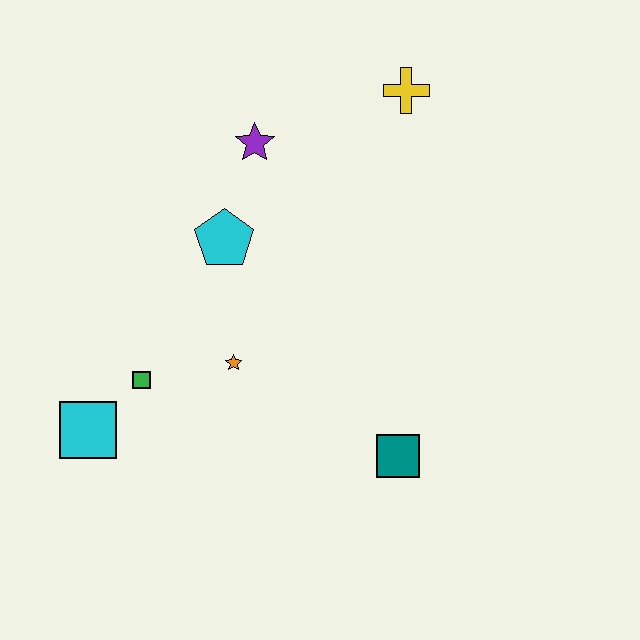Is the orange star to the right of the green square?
Yes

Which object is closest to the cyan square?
The green square is closest to the cyan square.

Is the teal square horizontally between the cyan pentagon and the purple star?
No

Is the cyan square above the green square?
No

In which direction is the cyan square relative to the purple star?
The cyan square is below the purple star.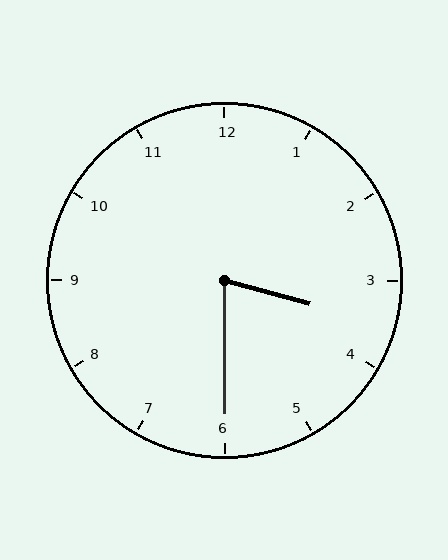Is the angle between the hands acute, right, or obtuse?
It is acute.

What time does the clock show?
3:30.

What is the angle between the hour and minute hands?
Approximately 75 degrees.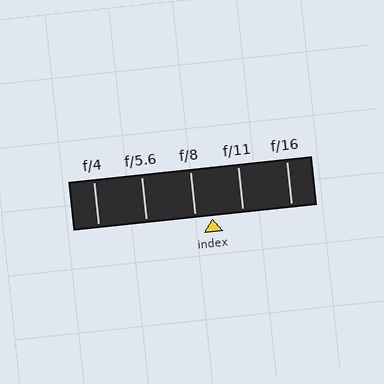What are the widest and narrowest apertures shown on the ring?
The widest aperture shown is f/4 and the narrowest is f/16.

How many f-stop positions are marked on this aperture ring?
There are 5 f-stop positions marked.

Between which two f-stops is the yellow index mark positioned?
The index mark is between f/8 and f/11.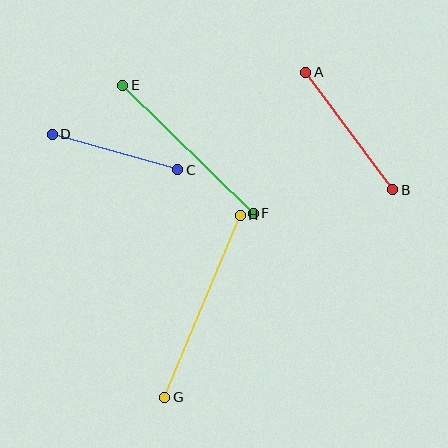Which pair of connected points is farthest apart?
Points G and H are farthest apart.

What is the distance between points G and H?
The distance is approximately 197 pixels.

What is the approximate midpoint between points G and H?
The midpoint is at approximately (202, 306) pixels.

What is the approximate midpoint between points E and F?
The midpoint is at approximately (188, 149) pixels.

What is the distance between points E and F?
The distance is approximately 183 pixels.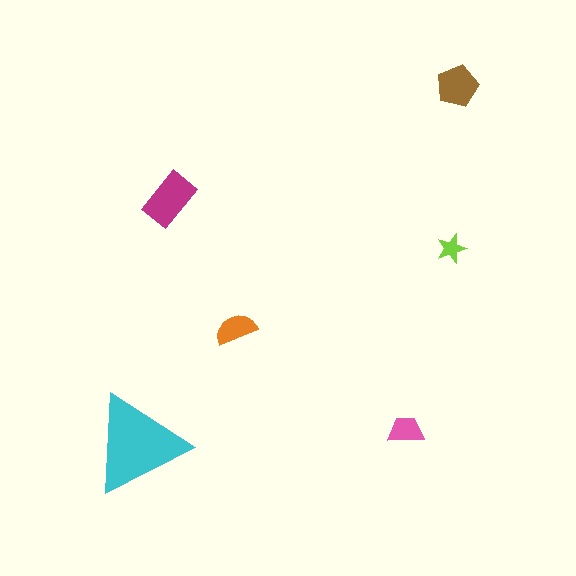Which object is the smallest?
The lime star.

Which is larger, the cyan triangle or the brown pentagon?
The cyan triangle.